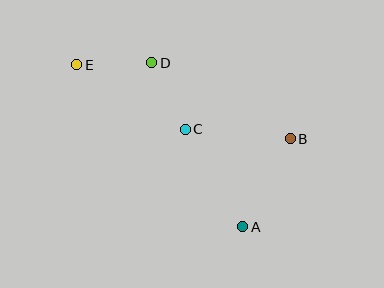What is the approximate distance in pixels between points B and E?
The distance between B and E is approximately 226 pixels.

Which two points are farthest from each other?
Points A and E are farthest from each other.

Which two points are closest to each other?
Points D and E are closest to each other.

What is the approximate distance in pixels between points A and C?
The distance between A and C is approximately 113 pixels.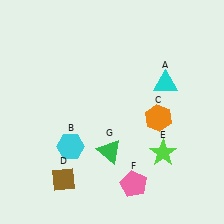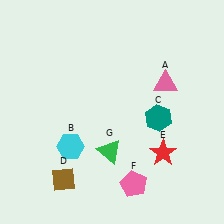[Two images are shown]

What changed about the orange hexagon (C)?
In Image 1, C is orange. In Image 2, it changed to teal.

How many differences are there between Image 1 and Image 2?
There are 3 differences between the two images.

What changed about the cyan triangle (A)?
In Image 1, A is cyan. In Image 2, it changed to pink.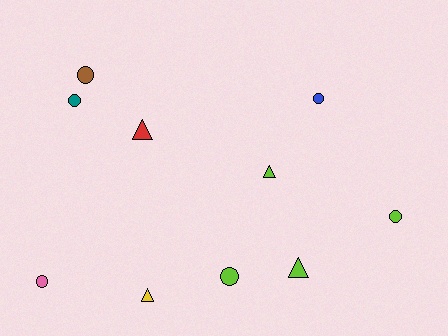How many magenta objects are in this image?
There are no magenta objects.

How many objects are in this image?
There are 10 objects.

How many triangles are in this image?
There are 4 triangles.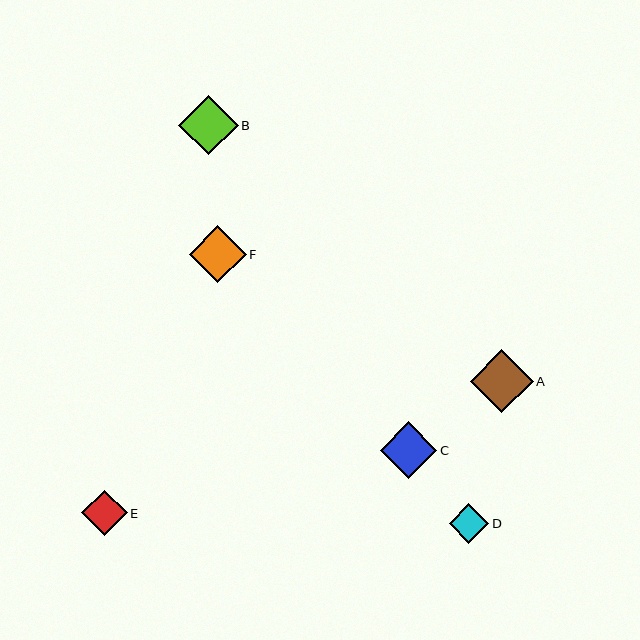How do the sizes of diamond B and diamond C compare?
Diamond B and diamond C are approximately the same size.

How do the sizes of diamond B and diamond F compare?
Diamond B and diamond F are approximately the same size.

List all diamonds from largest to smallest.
From largest to smallest: A, B, F, C, E, D.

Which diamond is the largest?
Diamond A is the largest with a size of approximately 63 pixels.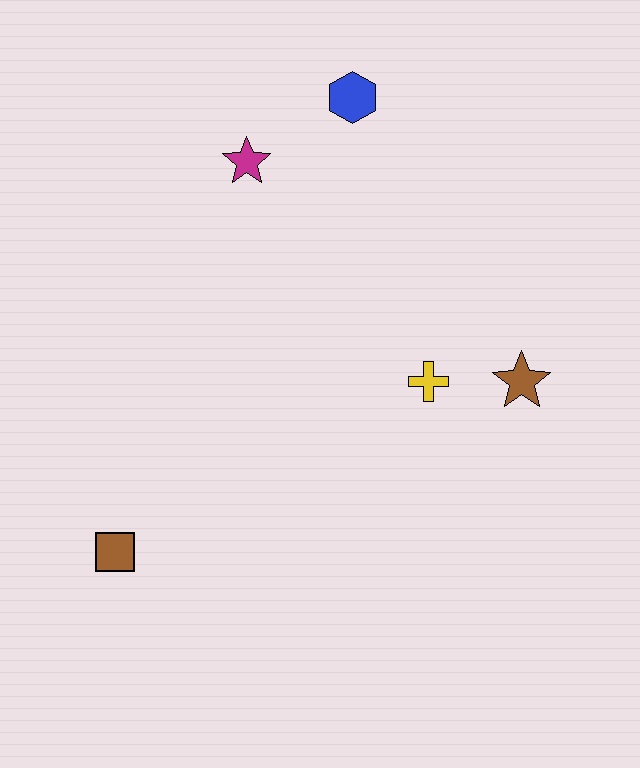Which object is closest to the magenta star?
The blue hexagon is closest to the magenta star.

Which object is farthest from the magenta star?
The brown square is farthest from the magenta star.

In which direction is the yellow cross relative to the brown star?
The yellow cross is to the left of the brown star.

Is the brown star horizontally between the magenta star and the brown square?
No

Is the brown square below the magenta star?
Yes